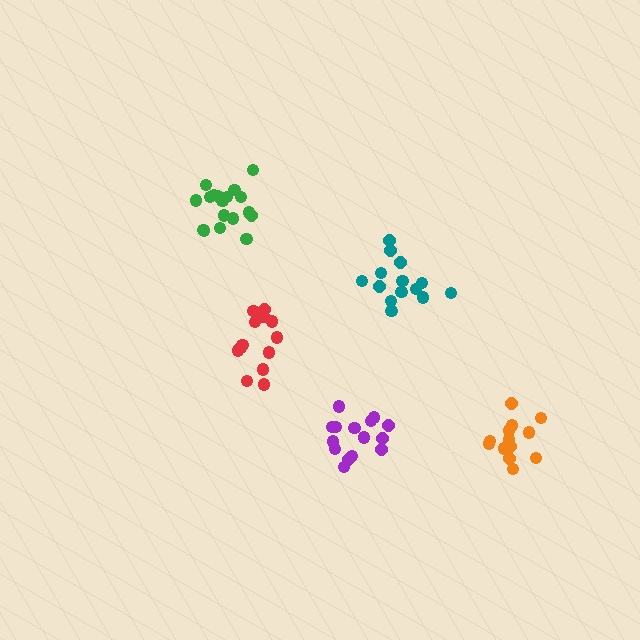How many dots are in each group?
Group 1: 13 dots, Group 2: 15 dots, Group 3: 18 dots, Group 4: 13 dots, Group 5: 14 dots (73 total).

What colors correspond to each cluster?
The clusters are colored: red, purple, green, orange, teal.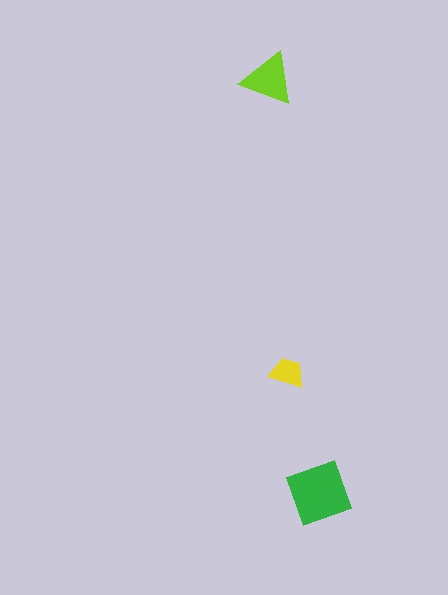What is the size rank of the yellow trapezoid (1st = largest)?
3rd.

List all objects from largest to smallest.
The green square, the lime triangle, the yellow trapezoid.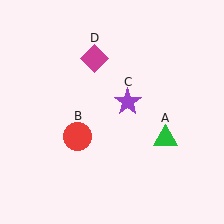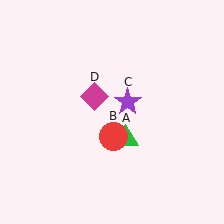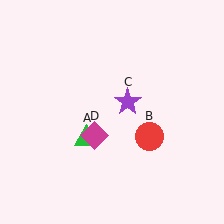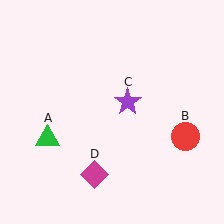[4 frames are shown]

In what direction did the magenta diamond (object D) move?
The magenta diamond (object D) moved down.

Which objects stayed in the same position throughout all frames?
Purple star (object C) remained stationary.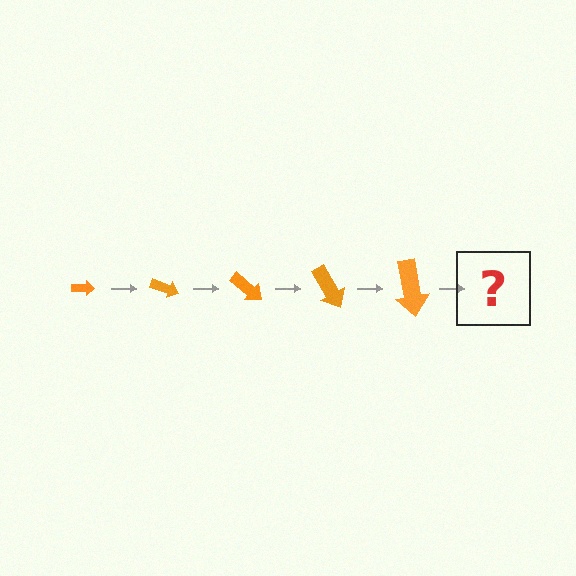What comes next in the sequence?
The next element should be an arrow, larger than the previous one and rotated 100 degrees from the start.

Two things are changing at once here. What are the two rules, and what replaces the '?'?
The two rules are that the arrow grows larger each step and it rotates 20 degrees each step. The '?' should be an arrow, larger than the previous one and rotated 100 degrees from the start.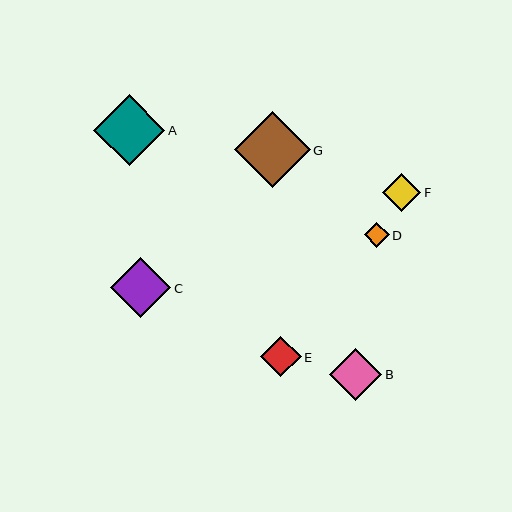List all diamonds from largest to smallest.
From largest to smallest: G, A, C, B, E, F, D.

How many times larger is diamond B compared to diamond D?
Diamond B is approximately 2.1 times the size of diamond D.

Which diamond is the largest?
Diamond G is the largest with a size of approximately 76 pixels.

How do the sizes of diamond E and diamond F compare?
Diamond E and diamond F are approximately the same size.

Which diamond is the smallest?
Diamond D is the smallest with a size of approximately 25 pixels.